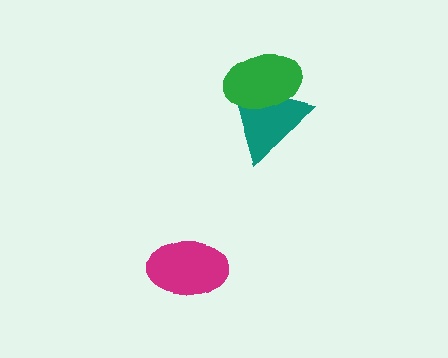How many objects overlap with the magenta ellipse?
0 objects overlap with the magenta ellipse.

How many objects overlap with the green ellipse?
1 object overlaps with the green ellipse.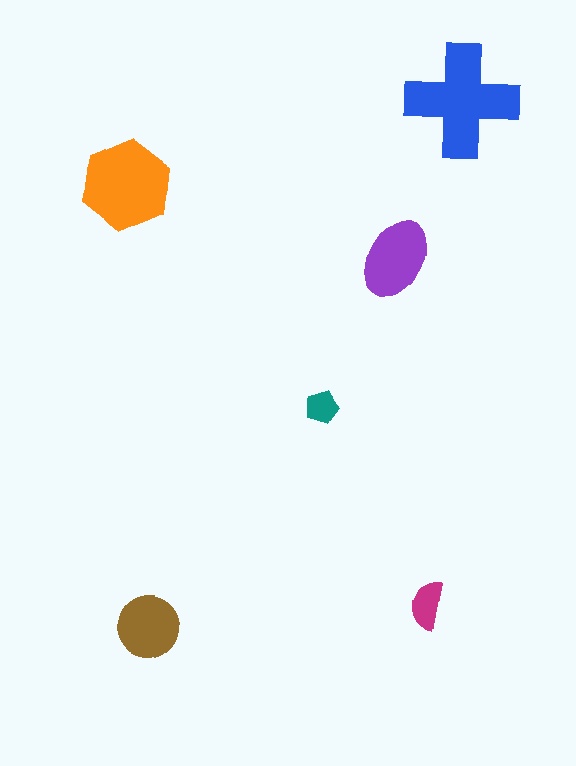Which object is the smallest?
The teal pentagon.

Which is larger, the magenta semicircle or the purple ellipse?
The purple ellipse.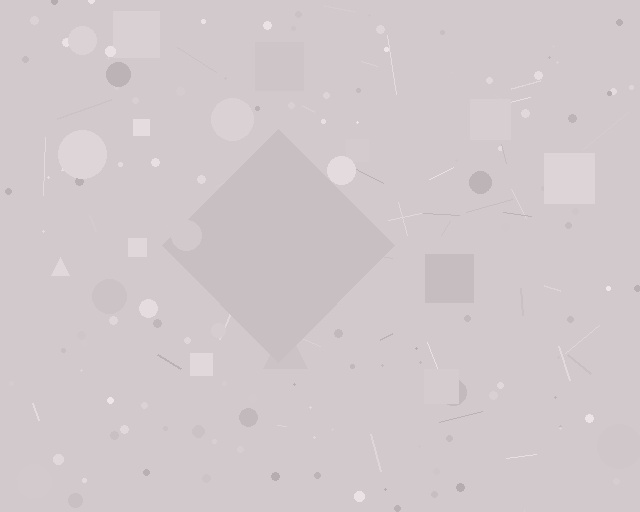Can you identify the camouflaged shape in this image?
The camouflaged shape is a diamond.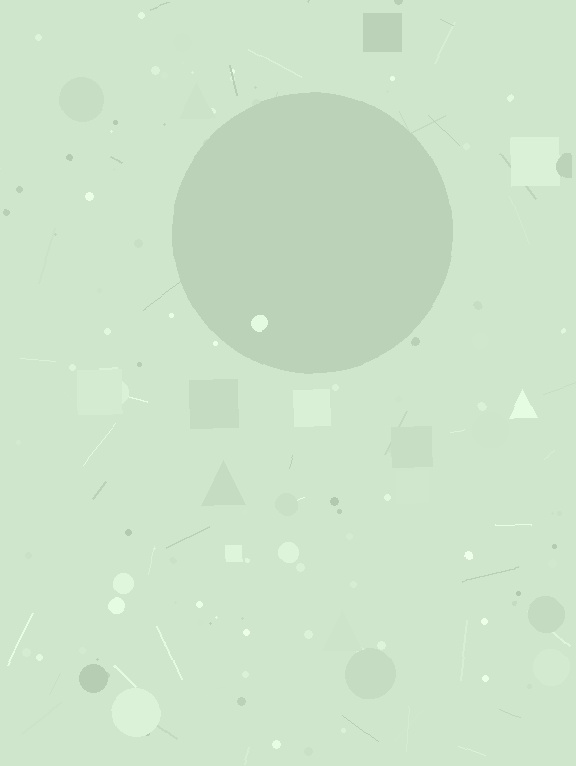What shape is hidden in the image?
A circle is hidden in the image.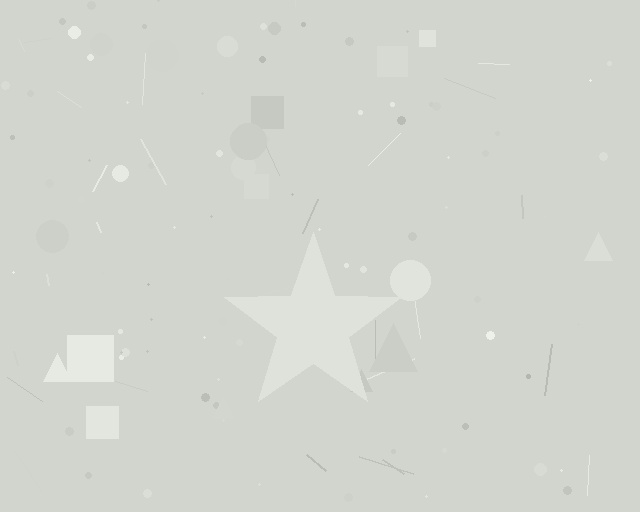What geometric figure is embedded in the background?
A star is embedded in the background.